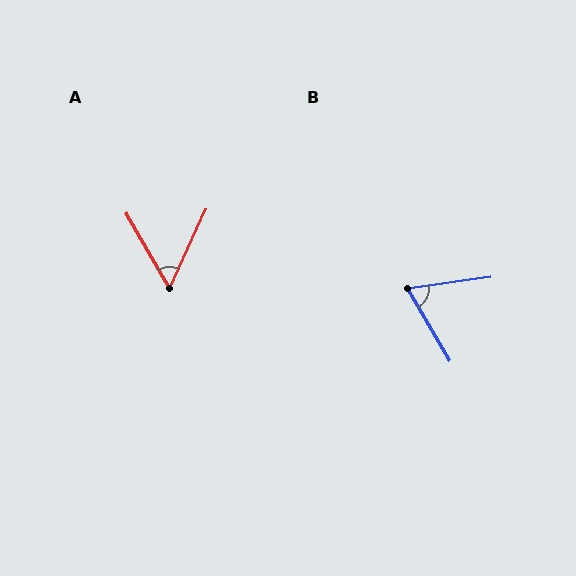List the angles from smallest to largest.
A (55°), B (67°).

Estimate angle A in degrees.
Approximately 55 degrees.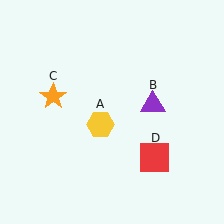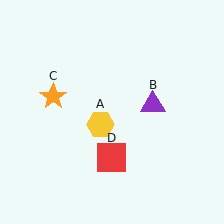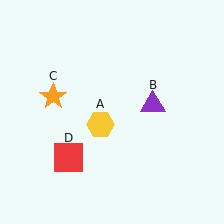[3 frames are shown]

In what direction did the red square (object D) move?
The red square (object D) moved left.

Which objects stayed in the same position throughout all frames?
Yellow hexagon (object A) and purple triangle (object B) and orange star (object C) remained stationary.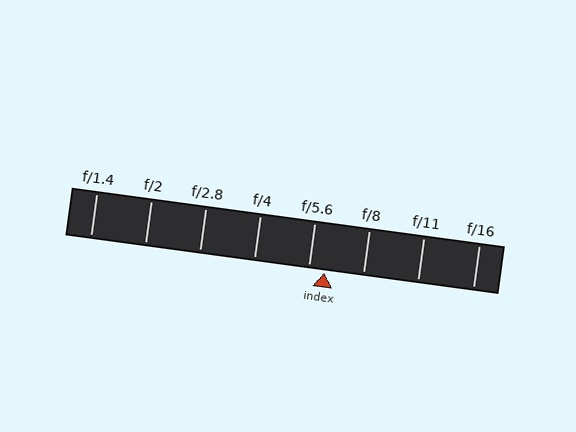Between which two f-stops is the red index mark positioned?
The index mark is between f/5.6 and f/8.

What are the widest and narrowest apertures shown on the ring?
The widest aperture shown is f/1.4 and the narrowest is f/16.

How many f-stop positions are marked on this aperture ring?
There are 8 f-stop positions marked.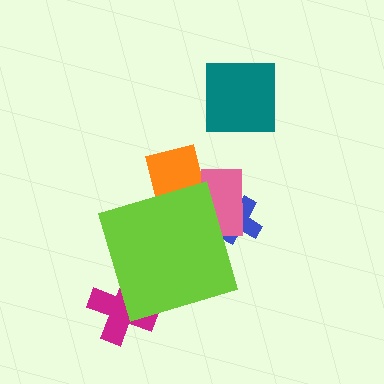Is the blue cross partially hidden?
Yes, the blue cross is partially hidden behind the lime diamond.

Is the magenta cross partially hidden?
Yes, the magenta cross is partially hidden behind the lime diamond.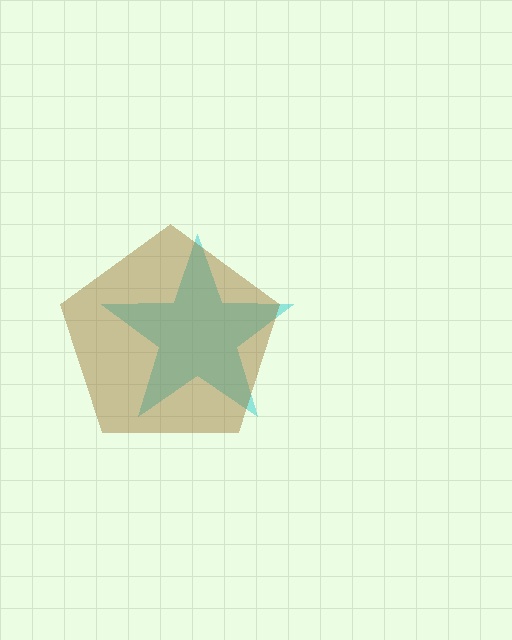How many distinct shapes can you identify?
There are 2 distinct shapes: a cyan star, a brown pentagon.